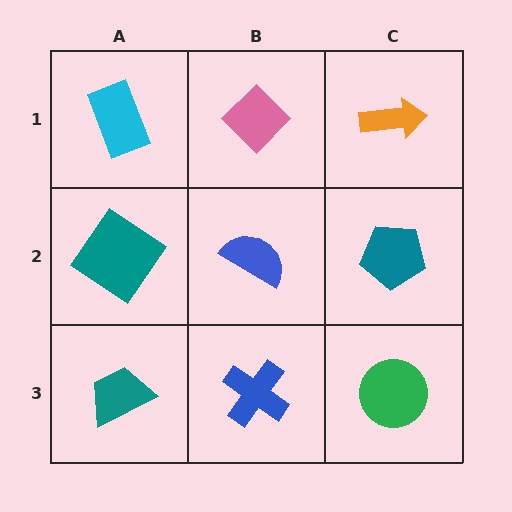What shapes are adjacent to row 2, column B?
A pink diamond (row 1, column B), a blue cross (row 3, column B), a teal diamond (row 2, column A), a teal pentagon (row 2, column C).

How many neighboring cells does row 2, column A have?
3.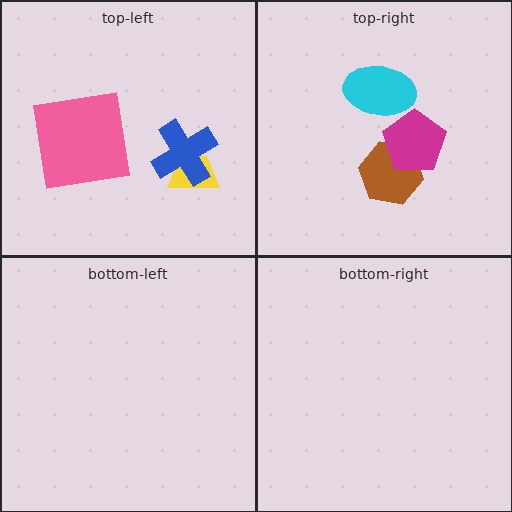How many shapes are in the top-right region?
3.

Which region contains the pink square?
The top-left region.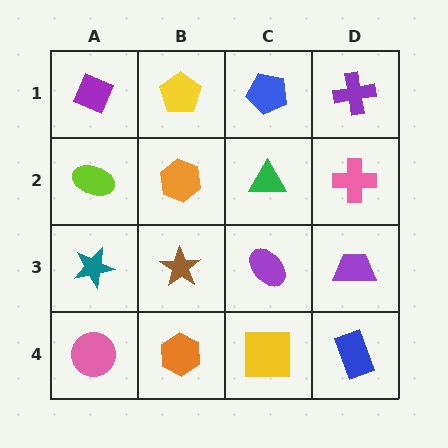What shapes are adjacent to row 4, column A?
A teal star (row 3, column A), an orange hexagon (row 4, column B).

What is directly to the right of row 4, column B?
A yellow square.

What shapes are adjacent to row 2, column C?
A blue pentagon (row 1, column C), a purple ellipse (row 3, column C), an orange hexagon (row 2, column B), a pink cross (row 2, column D).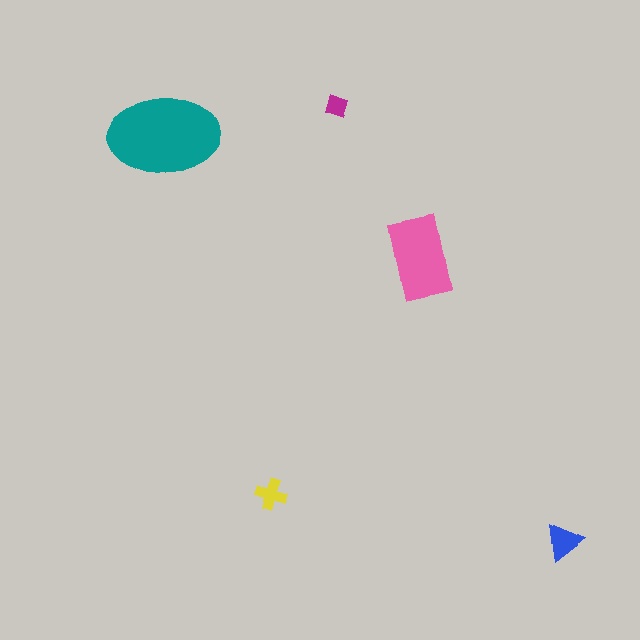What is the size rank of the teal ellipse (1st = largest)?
1st.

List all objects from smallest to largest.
The magenta diamond, the yellow cross, the blue triangle, the pink rectangle, the teal ellipse.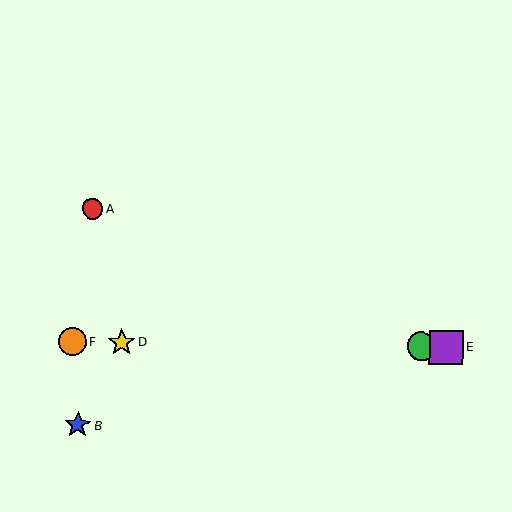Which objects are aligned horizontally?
Objects C, D, E, F are aligned horizontally.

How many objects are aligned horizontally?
4 objects (C, D, E, F) are aligned horizontally.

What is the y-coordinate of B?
Object B is at y≈425.